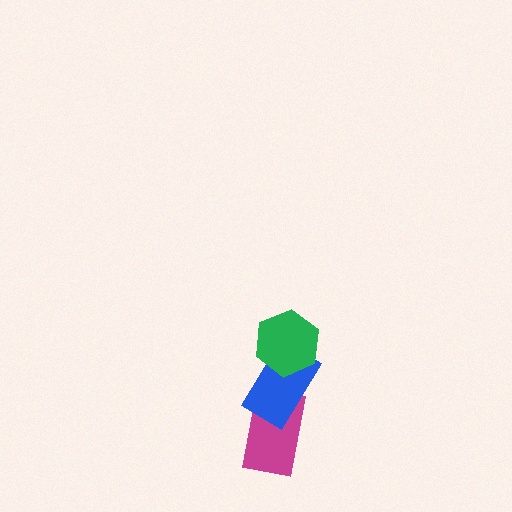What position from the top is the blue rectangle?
The blue rectangle is 2nd from the top.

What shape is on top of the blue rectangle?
The green hexagon is on top of the blue rectangle.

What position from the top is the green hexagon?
The green hexagon is 1st from the top.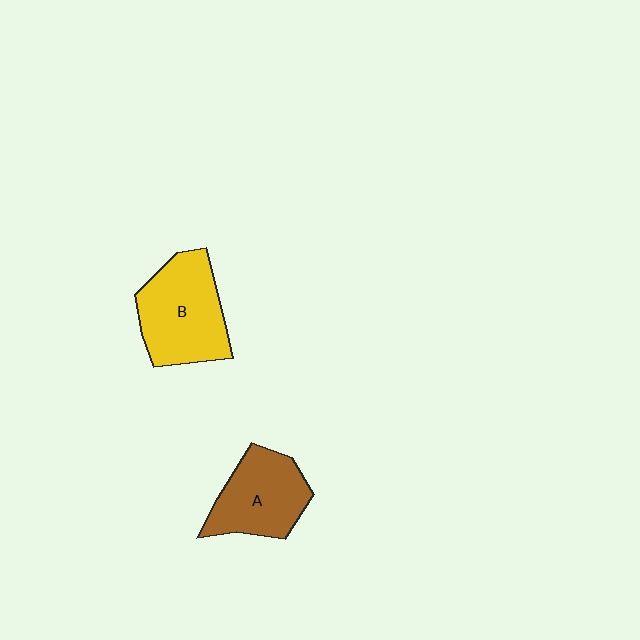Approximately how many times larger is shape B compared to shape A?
Approximately 1.2 times.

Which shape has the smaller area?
Shape A (brown).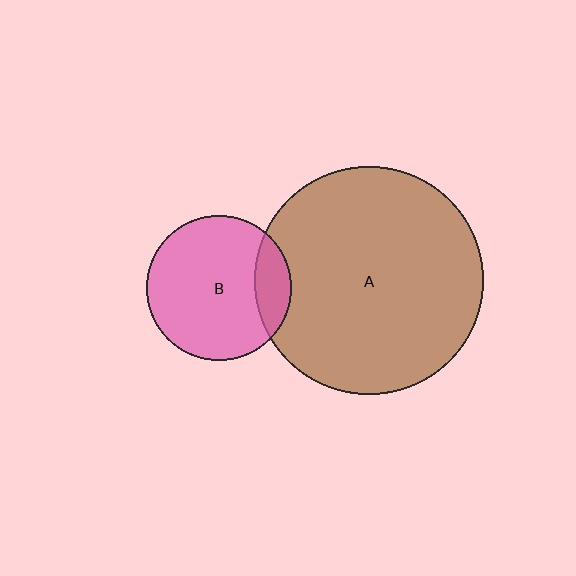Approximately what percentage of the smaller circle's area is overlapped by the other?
Approximately 15%.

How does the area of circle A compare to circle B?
Approximately 2.5 times.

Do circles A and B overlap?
Yes.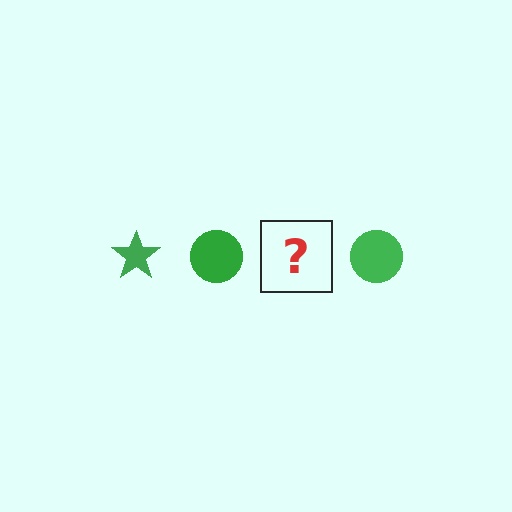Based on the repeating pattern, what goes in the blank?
The blank should be a green star.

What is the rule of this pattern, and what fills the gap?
The rule is that the pattern cycles through star, circle shapes in green. The gap should be filled with a green star.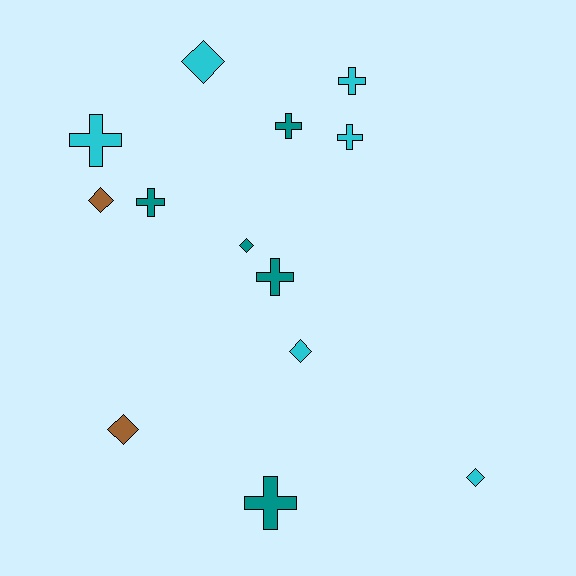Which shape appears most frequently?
Cross, with 7 objects.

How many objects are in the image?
There are 13 objects.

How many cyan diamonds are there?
There are 3 cyan diamonds.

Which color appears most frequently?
Cyan, with 6 objects.